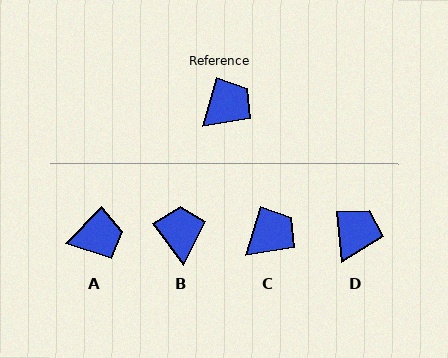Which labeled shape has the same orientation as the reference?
C.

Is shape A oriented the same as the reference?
No, it is off by about 28 degrees.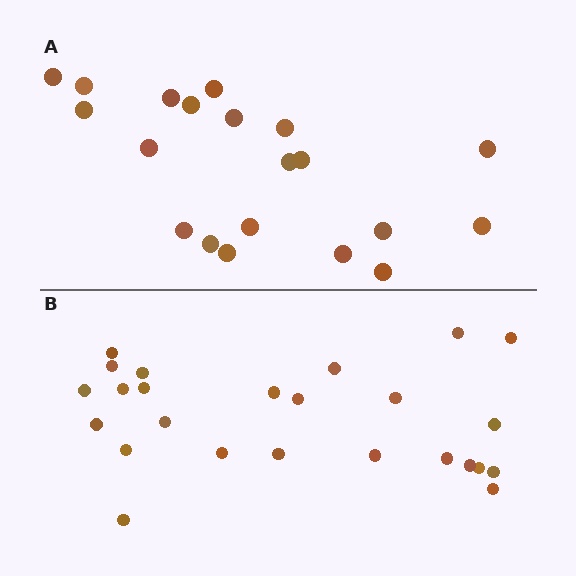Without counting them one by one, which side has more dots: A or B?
Region B (the bottom region) has more dots.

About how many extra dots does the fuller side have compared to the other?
Region B has about 5 more dots than region A.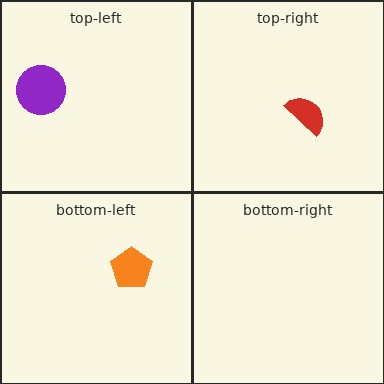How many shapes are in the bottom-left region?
1.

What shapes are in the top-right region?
The red semicircle.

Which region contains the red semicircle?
The top-right region.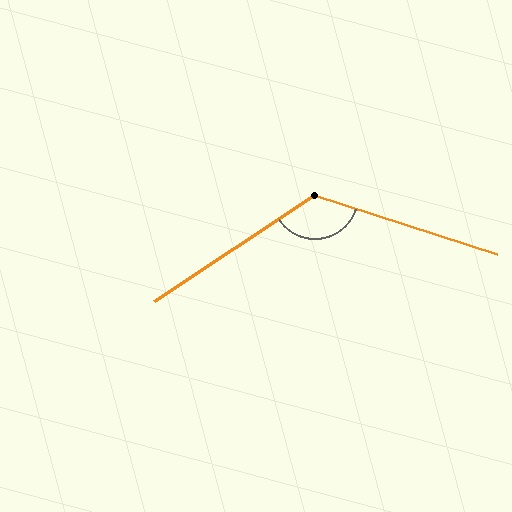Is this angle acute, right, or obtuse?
It is obtuse.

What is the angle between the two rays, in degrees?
Approximately 129 degrees.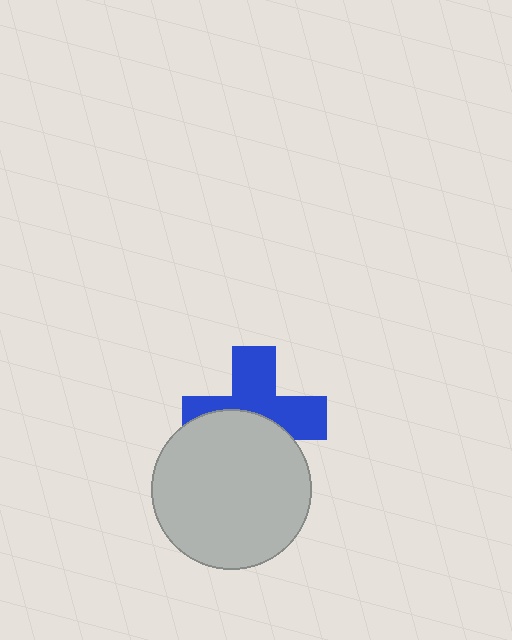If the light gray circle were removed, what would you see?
You would see the complete blue cross.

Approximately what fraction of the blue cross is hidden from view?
Roughly 45% of the blue cross is hidden behind the light gray circle.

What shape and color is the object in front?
The object in front is a light gray circle.